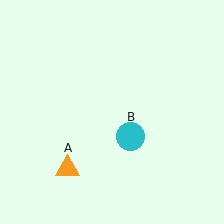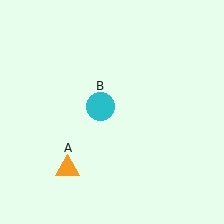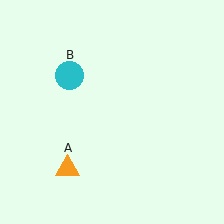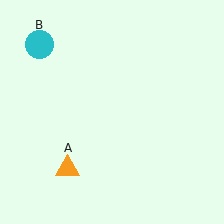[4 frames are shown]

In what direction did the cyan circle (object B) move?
The cyan circle (object B) moved up and to the left.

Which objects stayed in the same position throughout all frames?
Orange triangle (object A) remained stationary.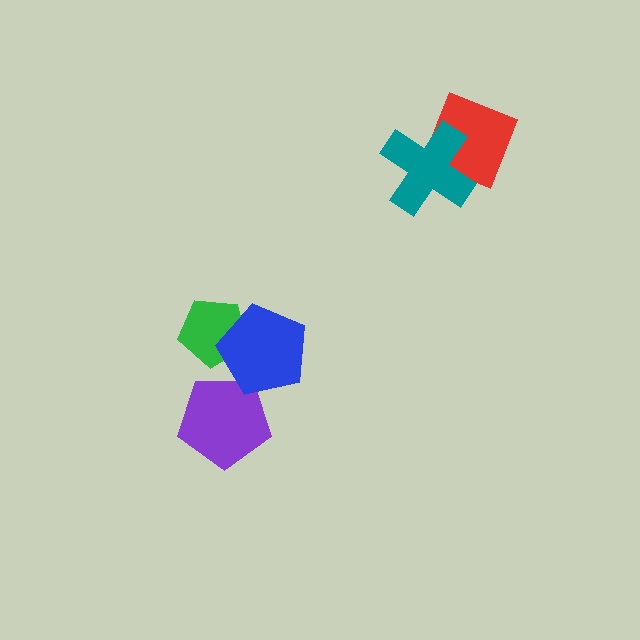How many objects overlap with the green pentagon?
1 object overlaps with the green pentagon.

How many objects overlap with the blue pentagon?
2 objects overlap with the blue pentagon.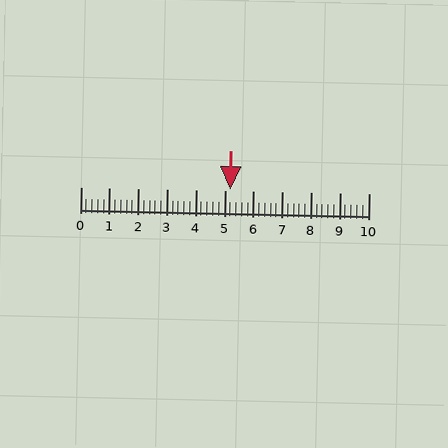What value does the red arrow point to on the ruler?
The red arrow points to approximately 5.2.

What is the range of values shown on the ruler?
The ruler shows values from 0 to 10.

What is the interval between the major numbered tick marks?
The major tick marks are spaced 1 units apart.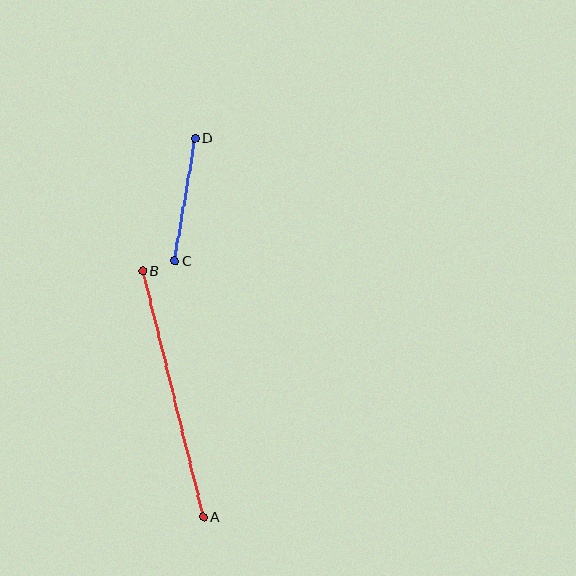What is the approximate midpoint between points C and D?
The midpoint is at approximately (185, 200) pixels.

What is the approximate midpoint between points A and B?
The midpoint is at approximately (173, 394) pixels.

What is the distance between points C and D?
The distance is approximately 124 pixels.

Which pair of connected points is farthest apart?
Points A and B are farthest apart.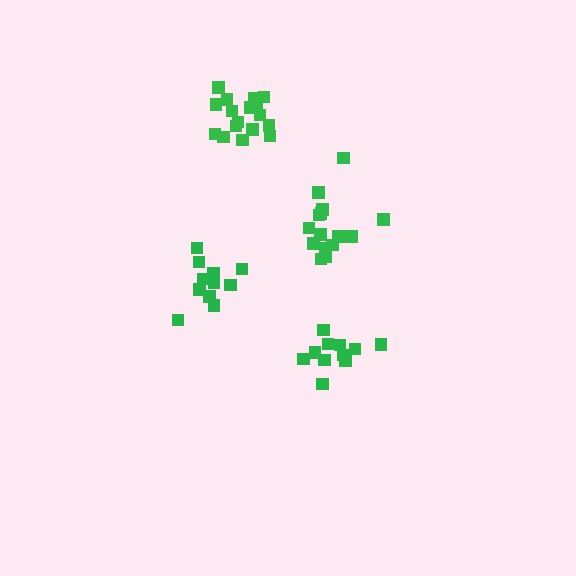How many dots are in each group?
Group 1: 16 dots, Group 2: 11 dots, Group 3: 11 dots, Group 4: 17 dots (55 total).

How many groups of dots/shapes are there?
There are 4 groups.